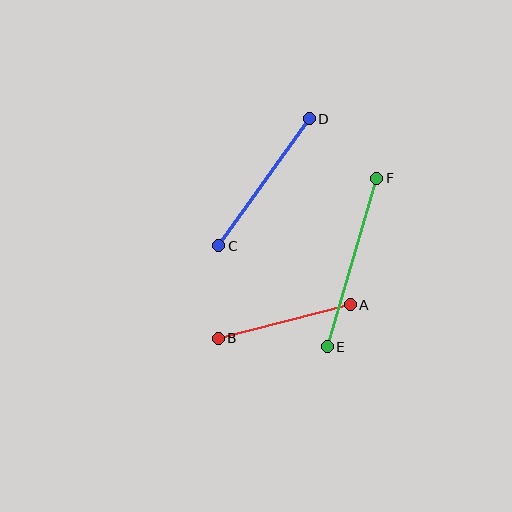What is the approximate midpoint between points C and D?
The midpoint is at approximately (264, 182) pixels.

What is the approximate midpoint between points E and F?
The midpoint is at approximately (352, 263) pixels.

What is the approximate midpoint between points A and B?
The midpoint is at approximately (284, 321) pixels.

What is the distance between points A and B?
The distance is approximately 136 pixels.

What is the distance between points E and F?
The distance is approximately 176 pixels.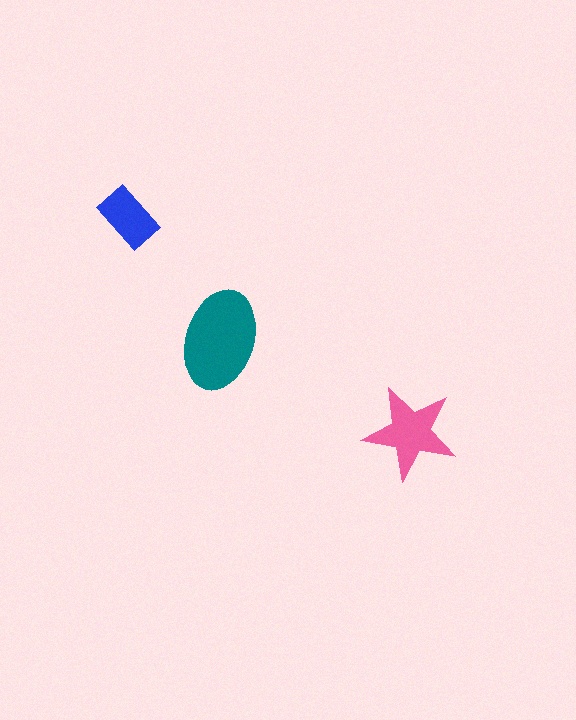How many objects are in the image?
There are 3 objects in the image.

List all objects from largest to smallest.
The teal ellipse, the pink star, the blue rectangle.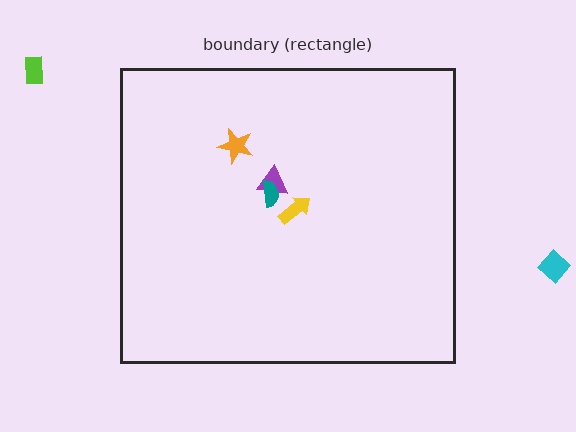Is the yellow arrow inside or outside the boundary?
Inside.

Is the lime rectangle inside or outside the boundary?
Outside.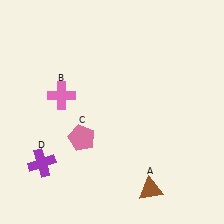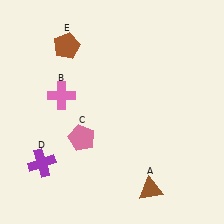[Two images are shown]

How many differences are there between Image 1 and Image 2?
There is 1 difference between the two images.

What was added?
A brown pentagon (E) was added in Image 2.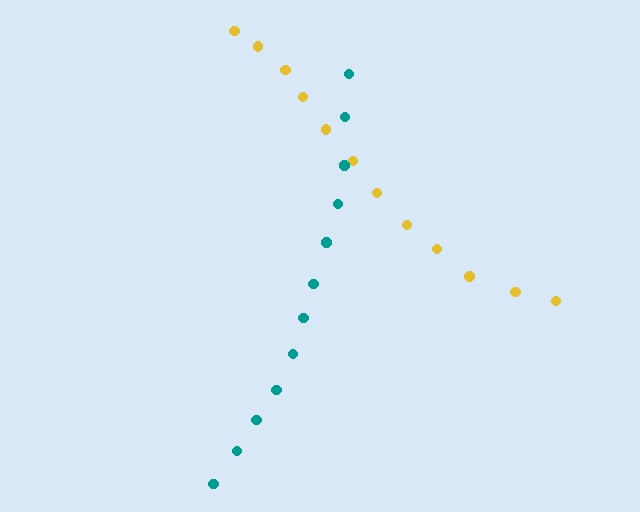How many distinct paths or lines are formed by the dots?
There are 2 distinct paths.